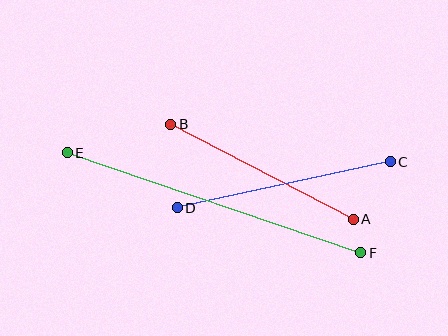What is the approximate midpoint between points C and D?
The midpoint is at approximately (284, 185) pixels.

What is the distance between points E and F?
The distance is approximately 310 pixels.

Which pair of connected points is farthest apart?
Points E and F are farthest apart.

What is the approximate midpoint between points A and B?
The midpoint is at approximately (262, 172) pixels.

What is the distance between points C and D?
The distance is approximately 218 pixels.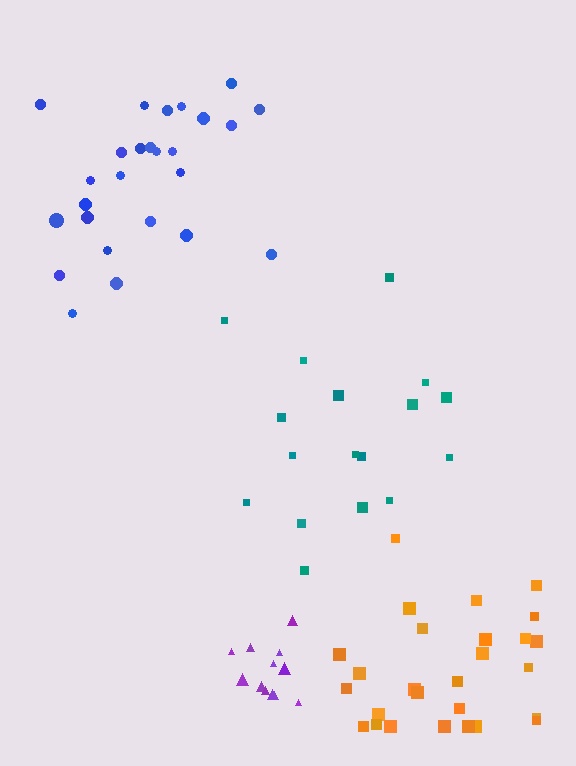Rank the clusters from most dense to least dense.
purple, orange, blue, teal.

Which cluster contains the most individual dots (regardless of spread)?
Orange (27).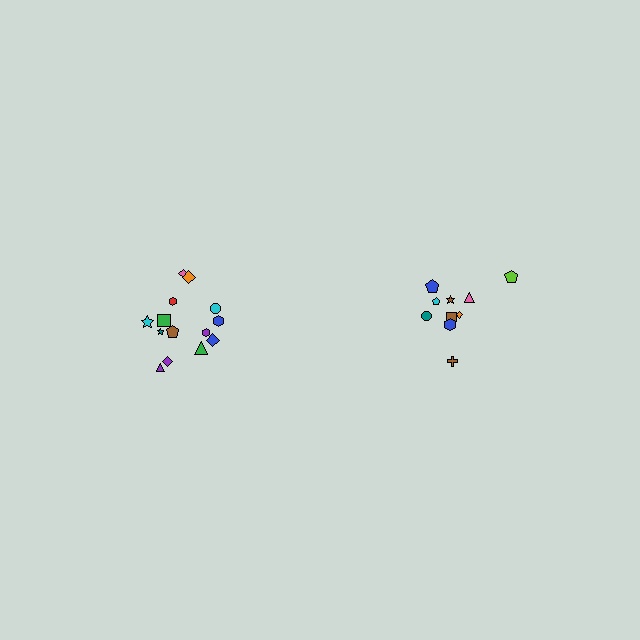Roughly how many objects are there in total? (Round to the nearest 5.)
Roughly 25 objects in total.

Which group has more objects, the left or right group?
The left group.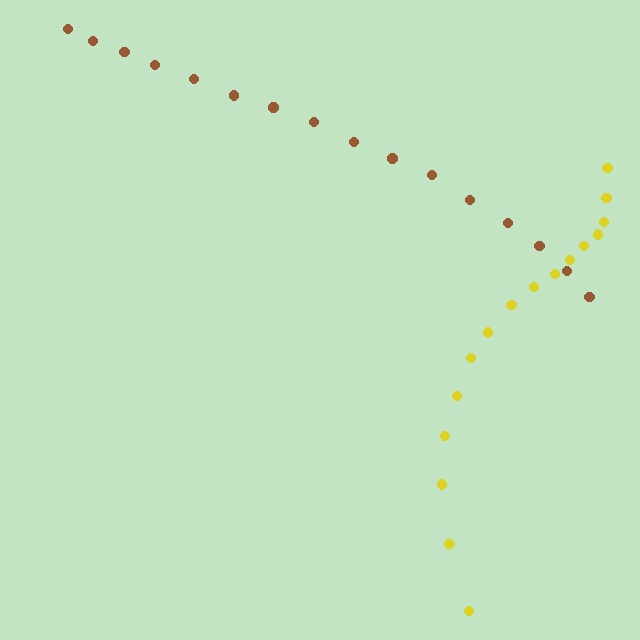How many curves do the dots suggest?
There are 2 distinct paths.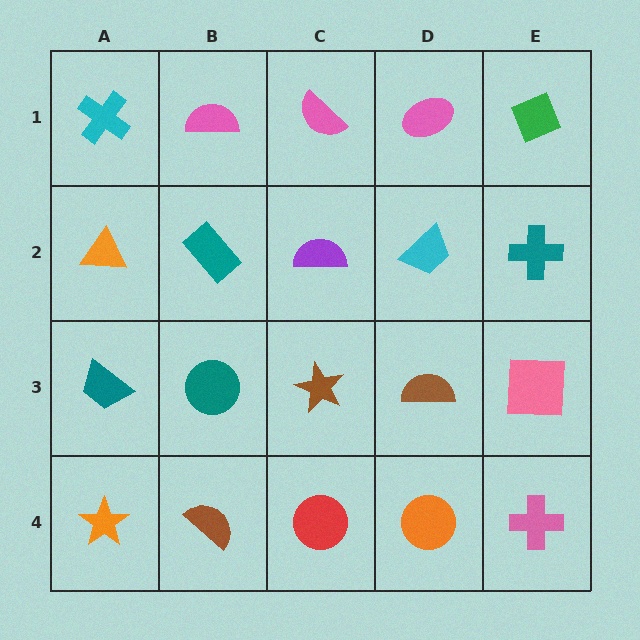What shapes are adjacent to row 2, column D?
A pink ellipse (row 1, column D), a brown semicircle (row 3, column D), a purple semicircle (row 2, column C), a teal cross (row 2, column E).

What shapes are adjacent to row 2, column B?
A pink semicircle (row 1, column B), a teal circle (row 3, column B), an orange triangle (row 2, column A), a purple semicircle (row 2, column C).